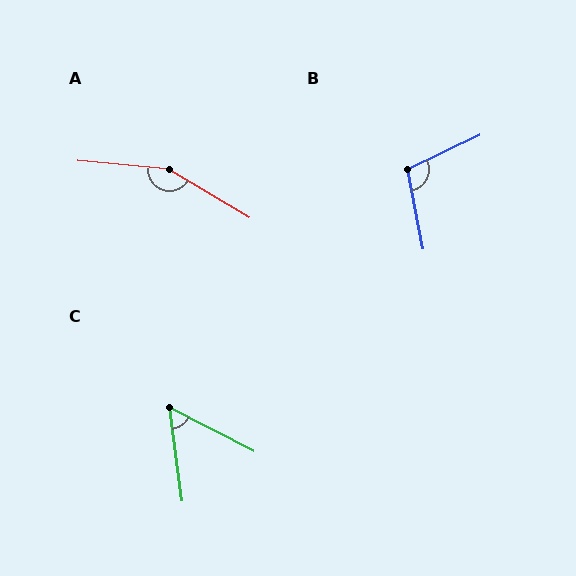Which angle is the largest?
A, at approximately 154 degrees.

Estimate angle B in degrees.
Approximately 105 degrees.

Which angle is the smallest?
C, at approximately 55 degrees.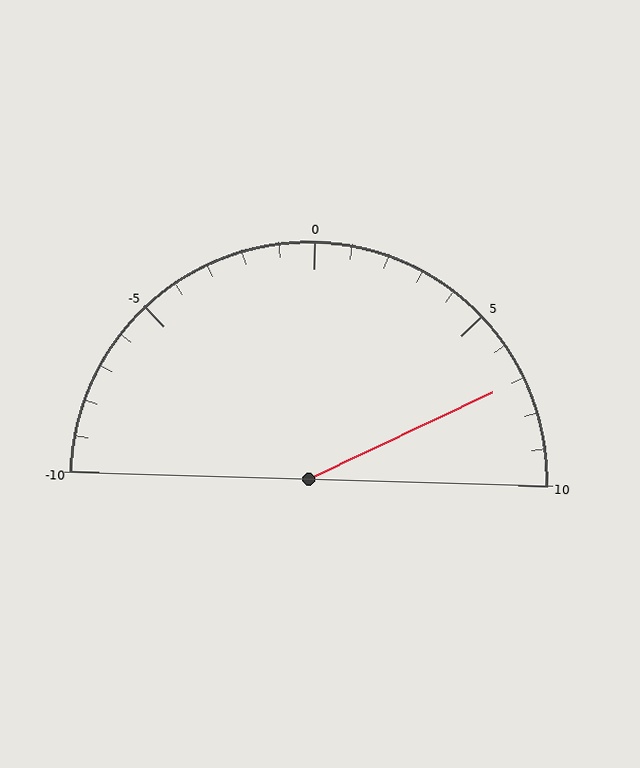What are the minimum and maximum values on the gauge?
The gauge ranges from -10 to 10.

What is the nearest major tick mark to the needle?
The nearest major tick mark is 5.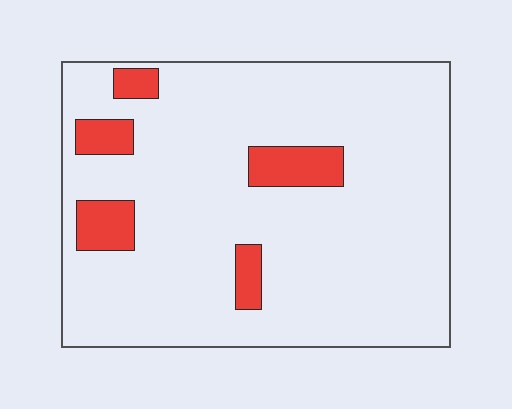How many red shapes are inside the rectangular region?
5.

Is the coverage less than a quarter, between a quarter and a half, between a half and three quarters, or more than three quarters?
Less than a quarter.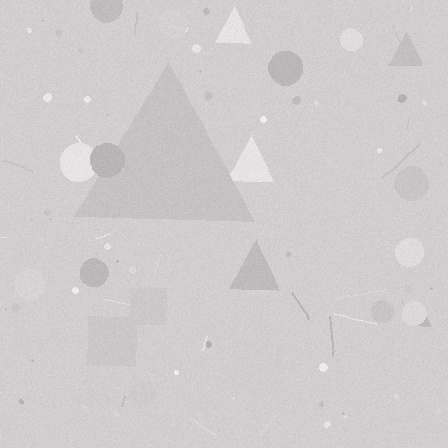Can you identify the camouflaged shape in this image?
The camouflaged shape is a triangle.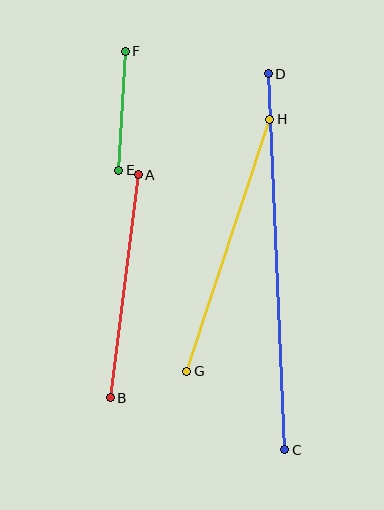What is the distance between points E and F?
The distance is approximately 119 pixels.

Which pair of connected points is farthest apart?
Points C and D are farthest apart.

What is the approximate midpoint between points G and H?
The midpoint is at approximately (228, 245) pixels.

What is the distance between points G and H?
The distance is approximately 266 pixels.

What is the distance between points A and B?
The distance is approximately 225 pixels.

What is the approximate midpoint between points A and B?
The midpoint is at approximately (124, 286) pixels.